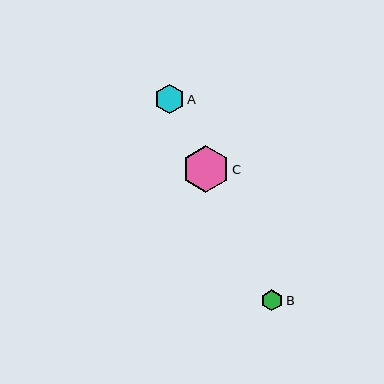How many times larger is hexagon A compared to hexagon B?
Hexagon A is approximately 1.4 times the size of hexagon B.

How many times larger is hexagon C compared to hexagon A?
Hexagon C is approximately 1.6 times the size of hexagon A.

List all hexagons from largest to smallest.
From largest to smallest: C, A, B.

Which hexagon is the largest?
Hexagon C is the largest with a size of approximately 47 pixels.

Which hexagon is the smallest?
Hexagon B is the smallest with a size of approximately 21 pixels.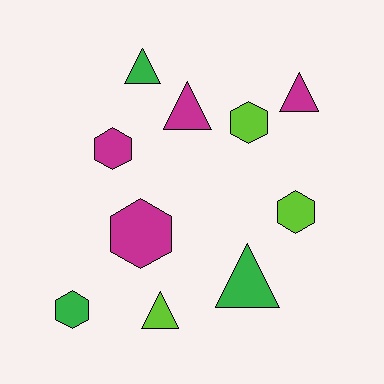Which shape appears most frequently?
Hexagon, with 5 objects.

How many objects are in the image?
There are 10 objects.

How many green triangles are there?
There are 2 green triangles.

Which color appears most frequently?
Magenta, with 4 objects.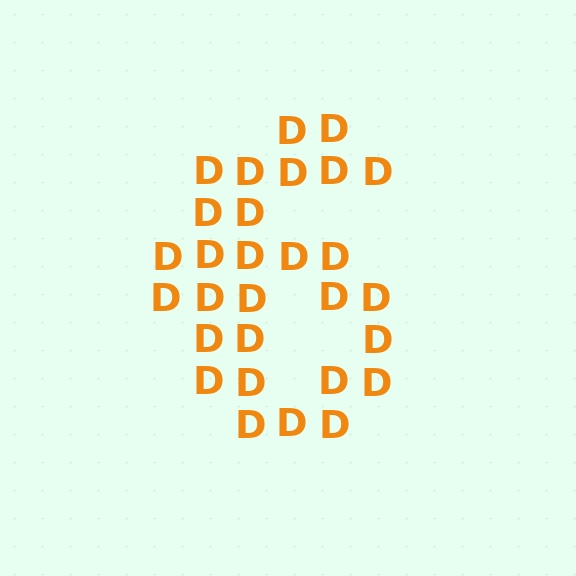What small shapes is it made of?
It is made of small letter D's.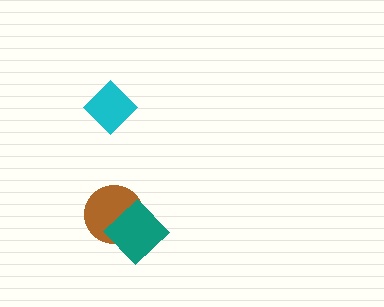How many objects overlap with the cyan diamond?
0 objects overlap with the cyan diamond.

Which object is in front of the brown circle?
The teal diamond is in front of the brown circle.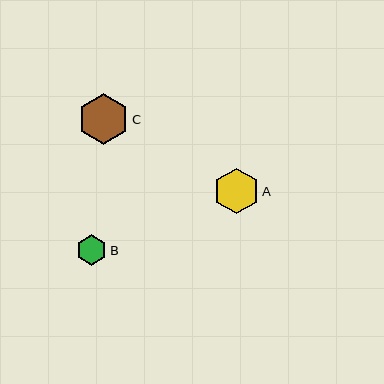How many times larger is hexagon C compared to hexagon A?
Hexagon C is approximately 1.1 times the size of hexagon A.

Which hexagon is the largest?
Hexagon C is the largest with a size of approximately 51 pixels.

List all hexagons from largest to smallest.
From largest to smallest: C, A, B.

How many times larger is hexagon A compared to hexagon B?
Hexagon A is approximately 1.5 times the size of hexagon B.